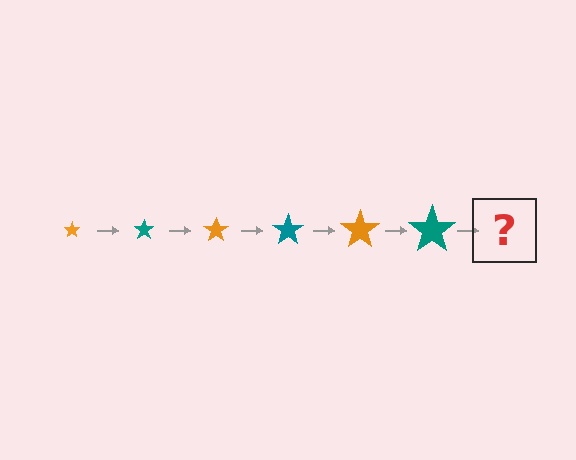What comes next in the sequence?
The next element should be an orange star, larger than the previous one.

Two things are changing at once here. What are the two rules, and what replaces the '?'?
The two rules are that the star grows larger each step and the color cycles through orange and teal. The '?' should be an orange star, larger than the previous one.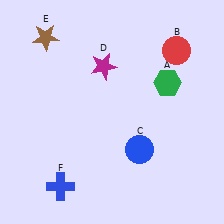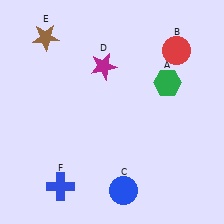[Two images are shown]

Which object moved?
The blue circle (C) moved down.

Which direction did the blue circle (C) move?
The blue circle (C) moved down.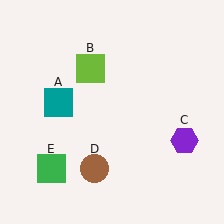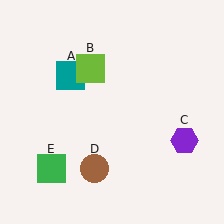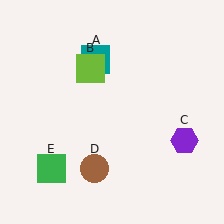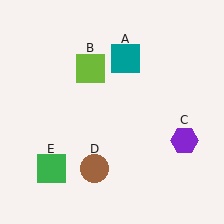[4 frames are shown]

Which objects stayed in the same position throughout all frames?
Lime square (object B) and purple hexagon (object C) and brown circle (object D) and green square (object E) remained stationary.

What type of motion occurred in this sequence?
The teal square (object A) rotated clockwise around the center of the scene.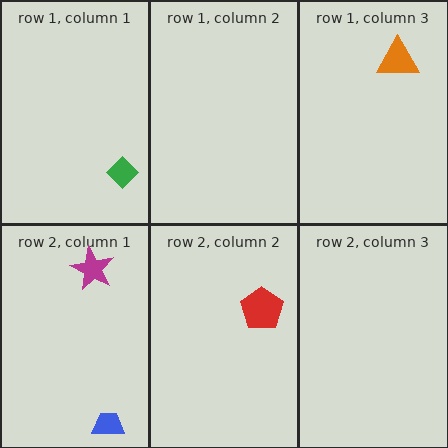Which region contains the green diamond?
The row 1, column 1 region.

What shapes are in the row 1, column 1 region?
The green diamond.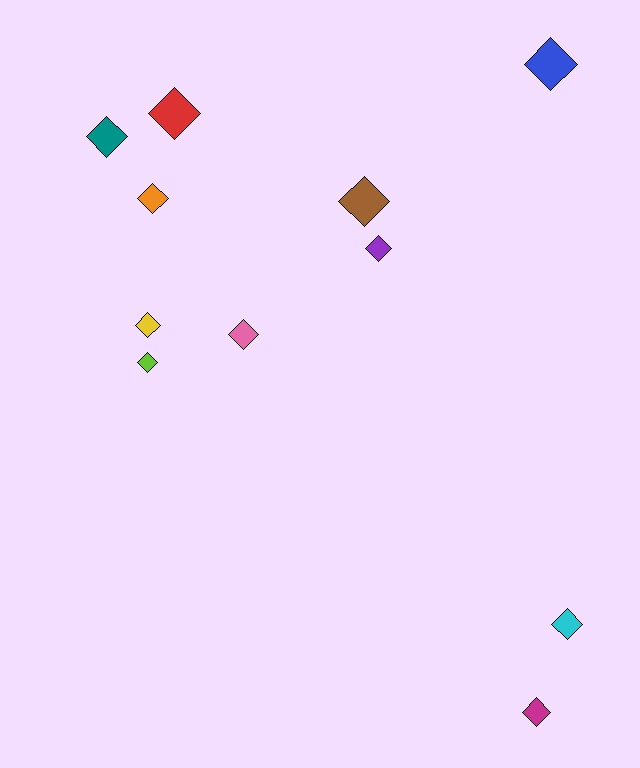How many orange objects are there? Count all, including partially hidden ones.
There is 1 orange object.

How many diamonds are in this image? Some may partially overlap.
There are 11 diamonds.